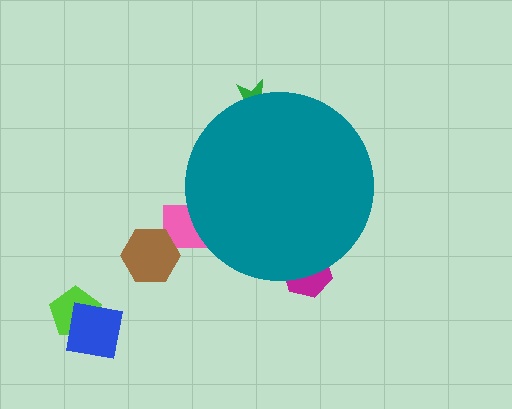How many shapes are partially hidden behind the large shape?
3 shapes are partially hidden.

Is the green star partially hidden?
Yes, the green star is partially hidden behind the teal circle.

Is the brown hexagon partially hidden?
No, the brown hexagon is fully visible.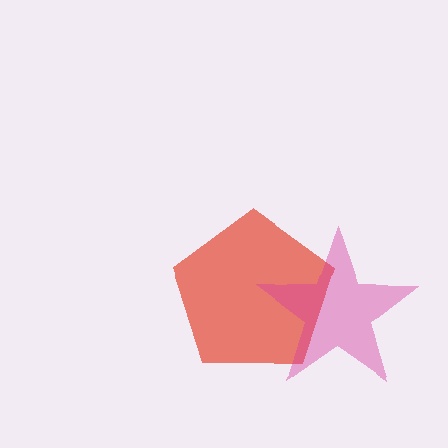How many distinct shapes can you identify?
There are 2 distinct shapes: a red pentagon, a magenta star.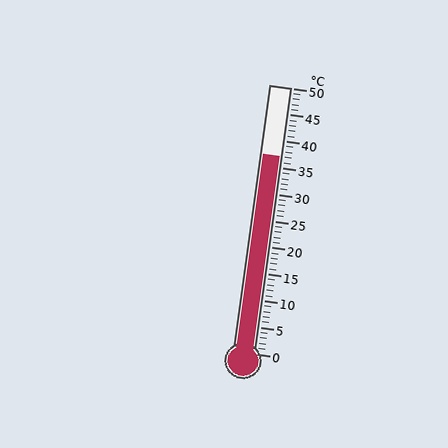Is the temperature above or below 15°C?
The temperature is above 15°C.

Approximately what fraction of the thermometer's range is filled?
The thermometer is filled to approximately 75% of its range.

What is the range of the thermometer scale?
The thermometer scale ranges from 0°C to 50°C.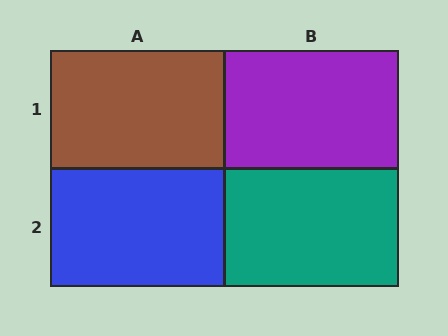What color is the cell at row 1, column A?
Brown.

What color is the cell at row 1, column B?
Purple.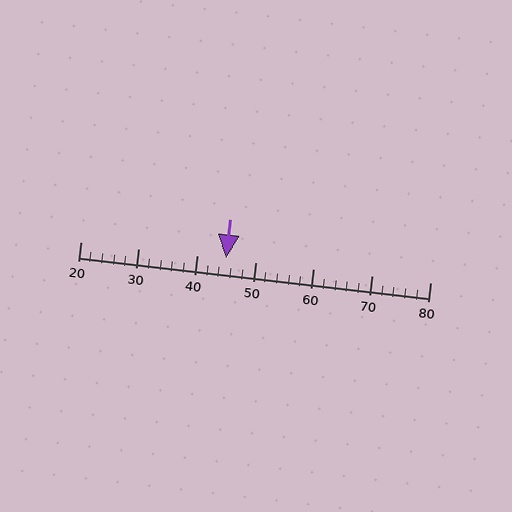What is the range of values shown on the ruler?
The ruler shows values from 20 to 80.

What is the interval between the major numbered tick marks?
The major tick marks are spaced 10 units apart.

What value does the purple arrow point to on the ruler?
The purple arrow points to approximately 45.